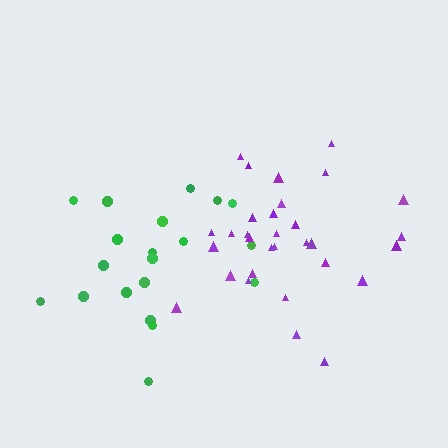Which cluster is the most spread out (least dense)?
Green.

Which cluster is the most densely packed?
Purple.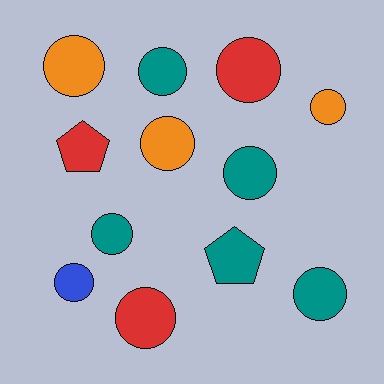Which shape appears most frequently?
Circle, with 10 objects.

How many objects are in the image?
There are 12 objects.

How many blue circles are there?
There is 1 blue circle.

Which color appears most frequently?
Teal, with 5 objects.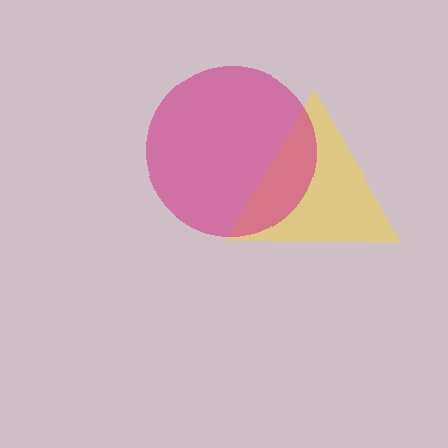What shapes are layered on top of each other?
The layered shapes are: a yellow triangle, a magenta circle.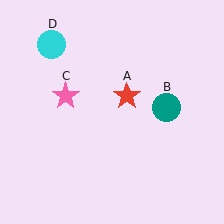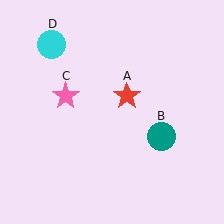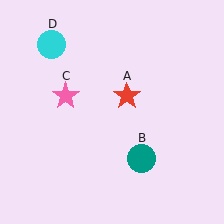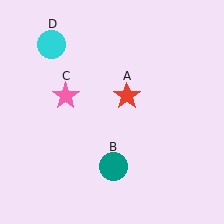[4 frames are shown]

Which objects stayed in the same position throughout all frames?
Red star (object A) and pink star (object C) and cyan circle (object D) remained stationary.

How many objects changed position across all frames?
1 object changed position: teal circle (object B).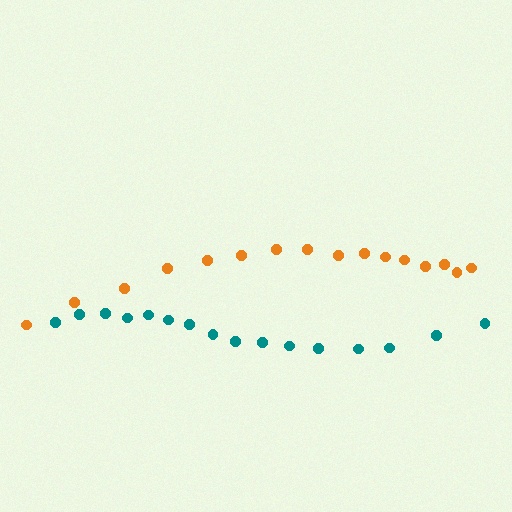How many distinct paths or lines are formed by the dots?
There are 2 distinct paths.